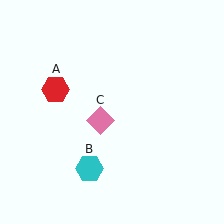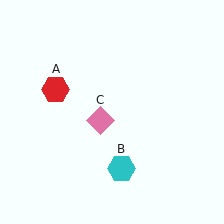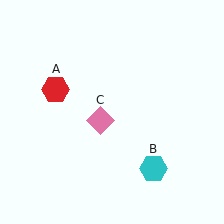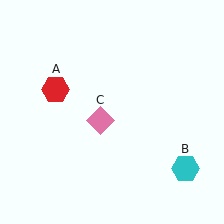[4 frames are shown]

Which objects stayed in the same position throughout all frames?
Red hexagon (object A) and pink diamond (object C) remained stationary.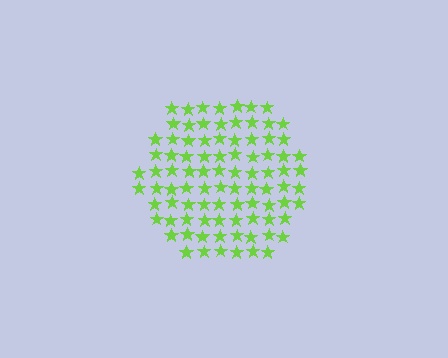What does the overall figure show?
The overall figure shows a hexagon.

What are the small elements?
The small elements are stars.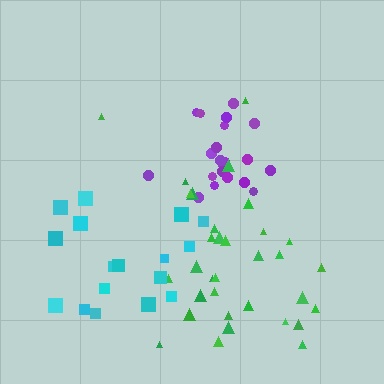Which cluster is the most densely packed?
Purple.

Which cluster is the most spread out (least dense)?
Cyan.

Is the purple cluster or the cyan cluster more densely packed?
Purple.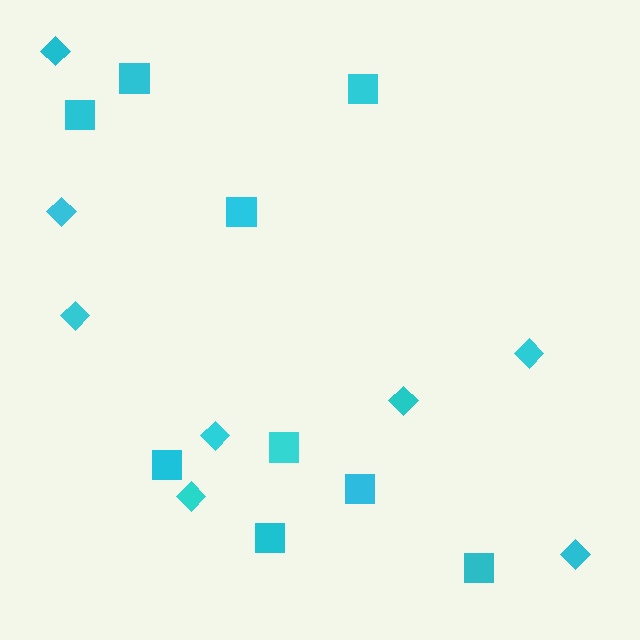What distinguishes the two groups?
There are 2 groups: one group of squares (9) and one group of diamonds (8).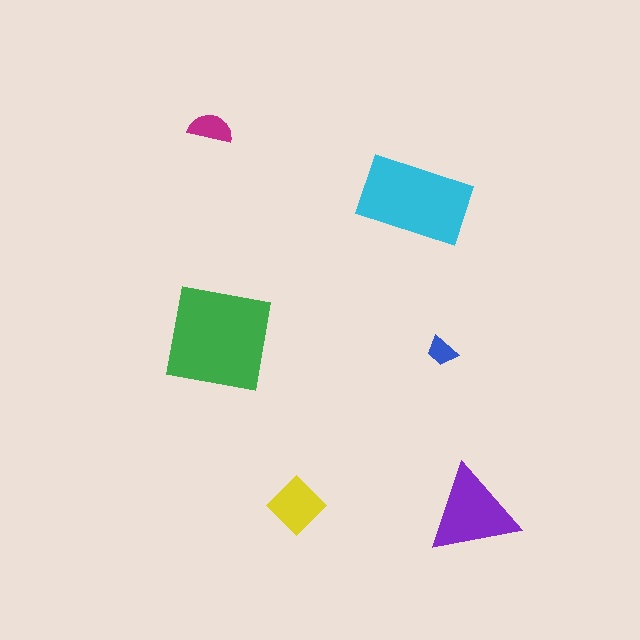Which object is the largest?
The green square.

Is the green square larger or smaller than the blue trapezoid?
Larger.